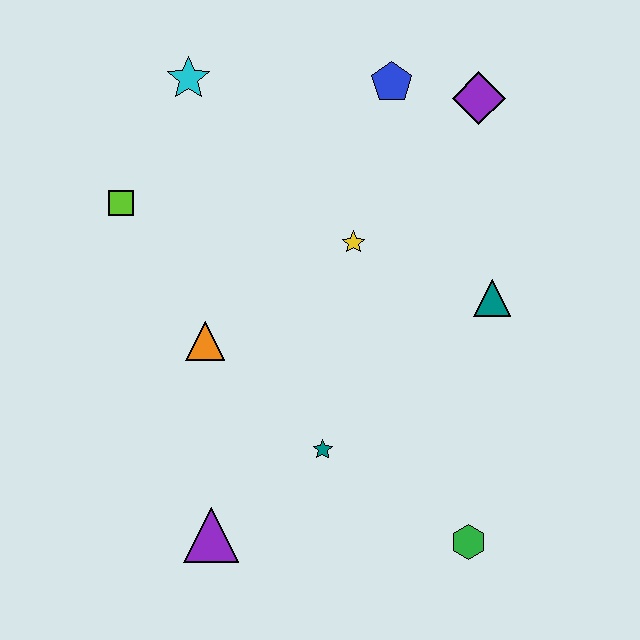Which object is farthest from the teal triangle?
The lime square is farthest from the teal triangle.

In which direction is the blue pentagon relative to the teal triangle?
The blue pentagon is above the teal triangle.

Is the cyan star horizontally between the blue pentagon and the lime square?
Yes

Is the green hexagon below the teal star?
Yes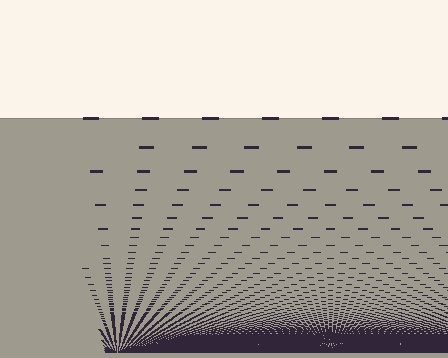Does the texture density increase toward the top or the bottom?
Density increases toward the bottom.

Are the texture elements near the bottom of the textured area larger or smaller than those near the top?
Smaller. The gradient is inverted — elements near the bottom are smaller and denser.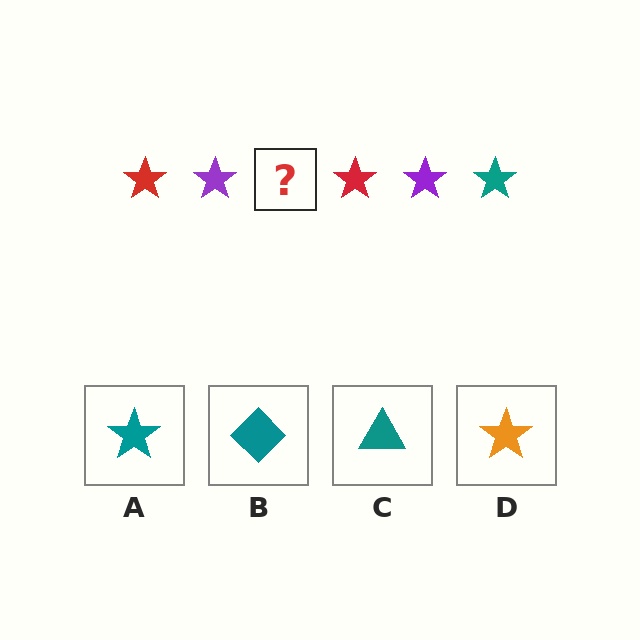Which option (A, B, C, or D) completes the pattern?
A.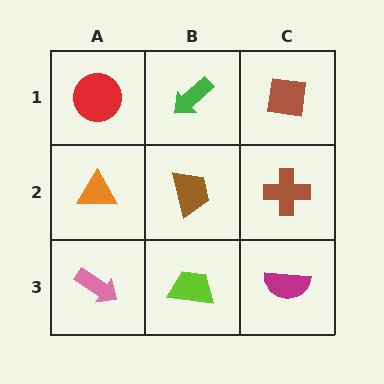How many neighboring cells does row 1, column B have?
3.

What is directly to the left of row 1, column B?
A red circle.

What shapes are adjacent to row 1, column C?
A brown cross (row 2, column C), a green arrow (row 1, column B).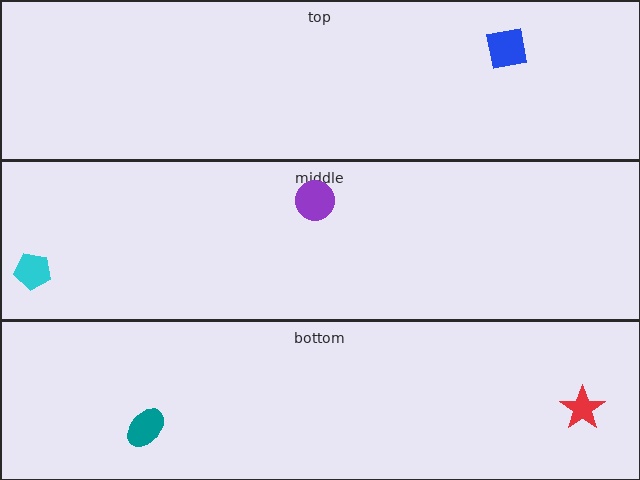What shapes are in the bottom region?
The red star, the teal ellipse.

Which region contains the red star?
The bottom region.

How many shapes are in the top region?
1.